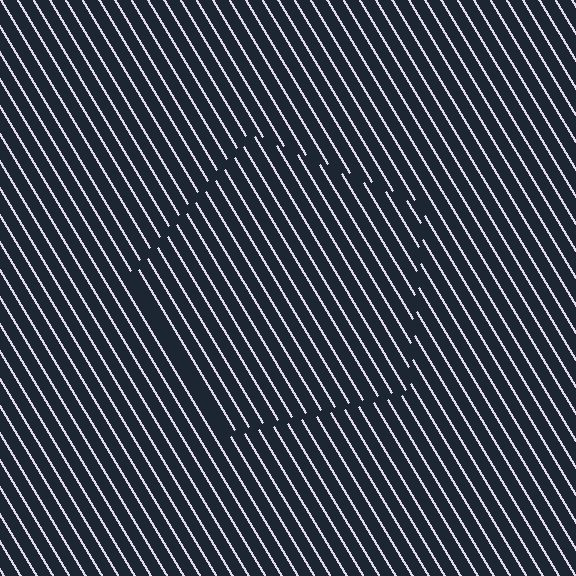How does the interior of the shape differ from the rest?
The interior of the shape contains the same grating, shifted by half a period — the contour is defined by the phase discontinuity where line-ends from the inner and outer gratings abut.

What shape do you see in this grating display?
An illusory pentagon. The interior of the shape contains the same grating, shifted by half a period — the contour is defined by the phase discontinuity where line-ends from the inner and outer gratings abut.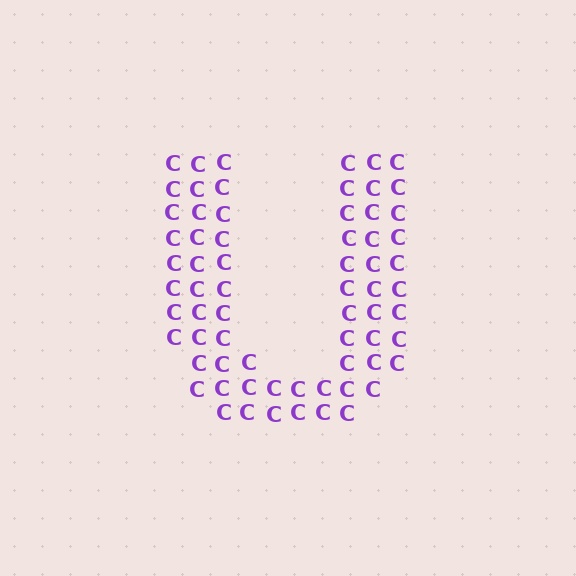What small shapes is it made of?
It is made of small letter C's.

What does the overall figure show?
The overall figure shows the letter U.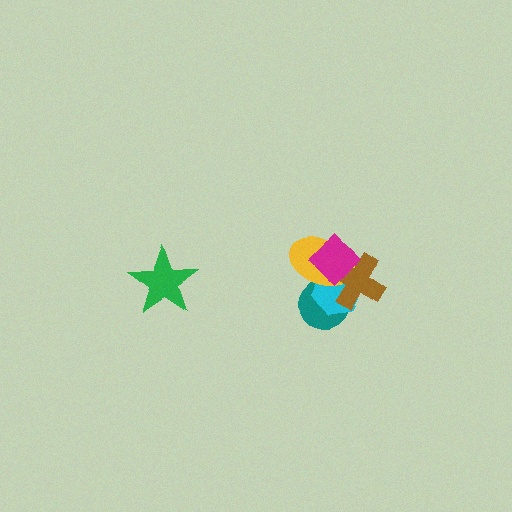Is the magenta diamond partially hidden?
No, no other shape covers it.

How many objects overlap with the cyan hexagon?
4 objects overlap with the cyan hexagon.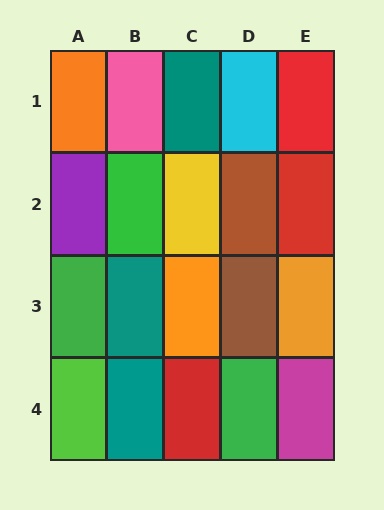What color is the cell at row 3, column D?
Brown.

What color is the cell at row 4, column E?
Magenta.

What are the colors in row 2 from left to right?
Purple, green, yellow, brown, red.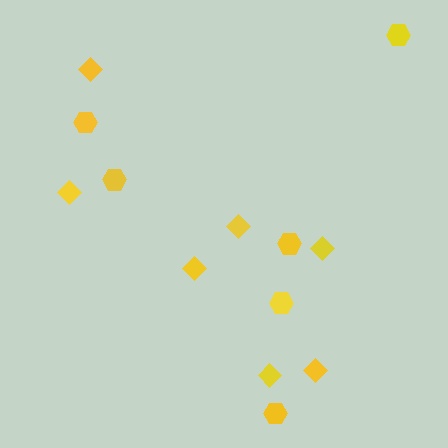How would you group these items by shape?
There are 2 groups: one group of diamonds (7) and one group of hexagons (6).